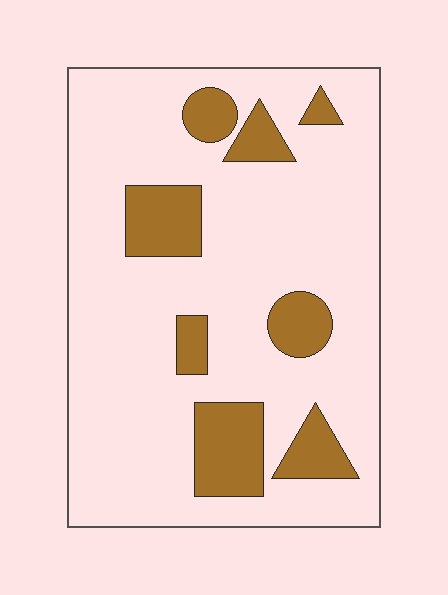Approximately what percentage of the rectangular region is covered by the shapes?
Approximately 20%.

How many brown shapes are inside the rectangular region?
8.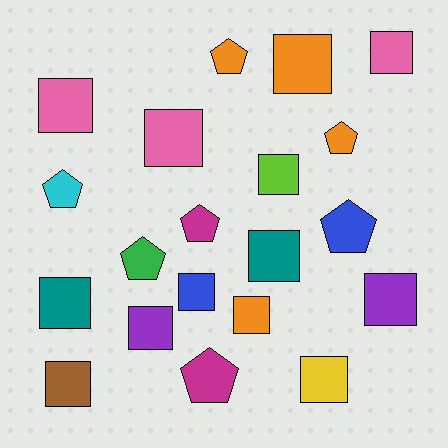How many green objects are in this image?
There is 1 green object.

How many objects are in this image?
There are 20 objects.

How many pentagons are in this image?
There are 7 pentagons.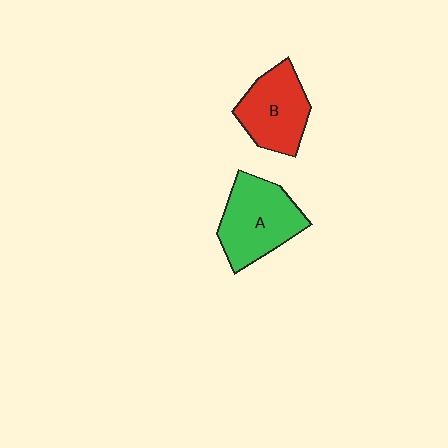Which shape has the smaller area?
Shape B (red).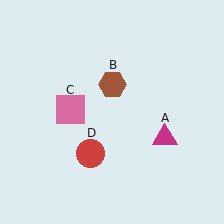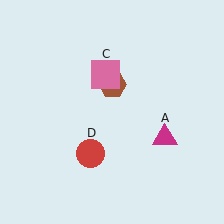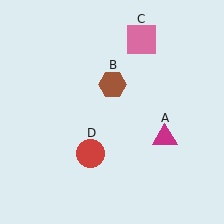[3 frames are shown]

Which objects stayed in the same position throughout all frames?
Magenta triangle (object A) and brown hexagon (object B) and red circle (object D) remained stationary.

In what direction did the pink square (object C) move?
The pink square (object C) moved up and to the right.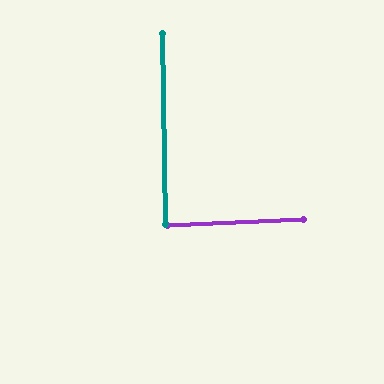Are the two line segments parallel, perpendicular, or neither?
Perpendicular — they meet at approximately 88°.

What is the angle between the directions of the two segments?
Approximately 88 degrees.